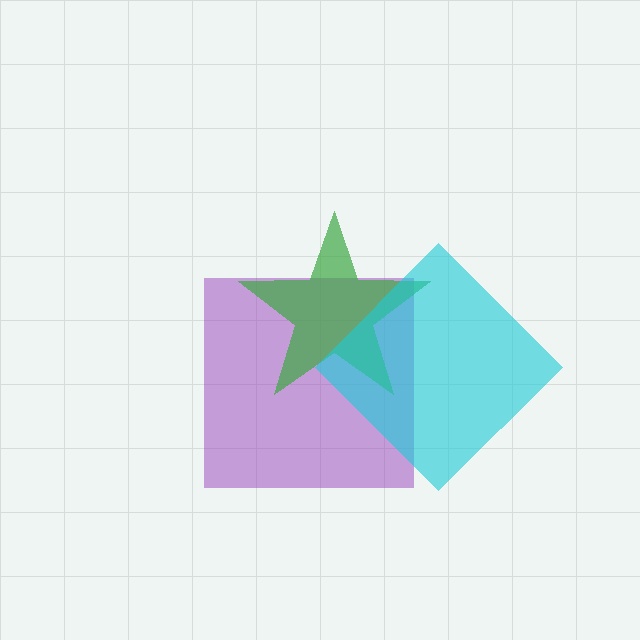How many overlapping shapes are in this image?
There are 3 overlapping shapes in the image.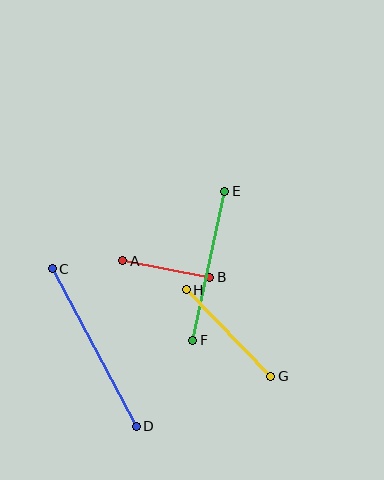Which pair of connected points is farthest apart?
Points C and D are farthest apart.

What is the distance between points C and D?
The distance is approximately 179 pixels.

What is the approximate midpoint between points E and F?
The midpoint is at approximately (209, 266) pixels.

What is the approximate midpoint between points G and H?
The midpoint is at approximately (229, 333) pixels.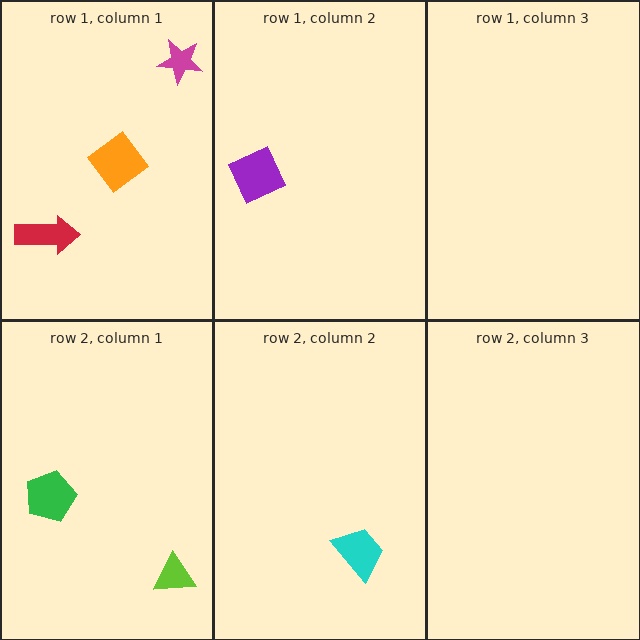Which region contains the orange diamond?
The row 1, column 1 region.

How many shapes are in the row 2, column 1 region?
2.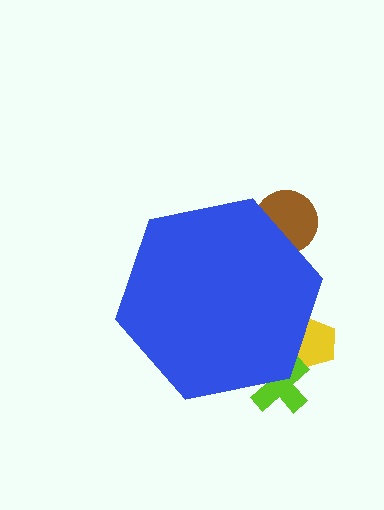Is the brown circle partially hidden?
Yes, the brown circle is partially hidden behind the blue hexagon.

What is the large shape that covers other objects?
A blue hexagon.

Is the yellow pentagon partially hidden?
Yes, the yellow pentagon is partially hidden behind the blue hexagon.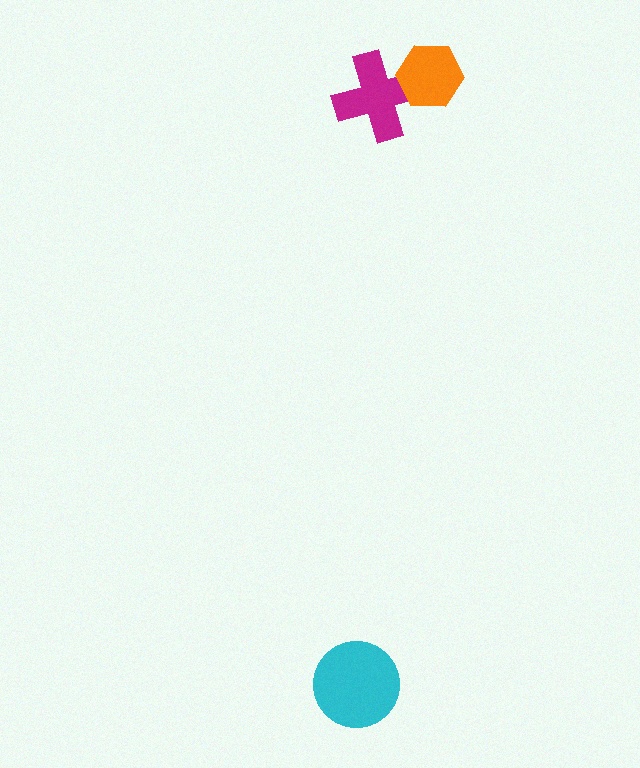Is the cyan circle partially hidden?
No, no other shape covers it.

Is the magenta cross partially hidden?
Yes, it is partially covered by another shape.